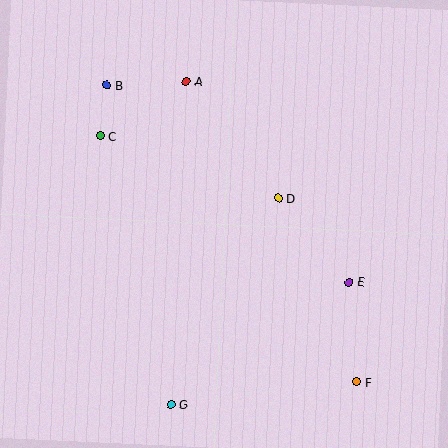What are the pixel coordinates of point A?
Point A is at (186, 81).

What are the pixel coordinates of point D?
Point D is at (278, 198).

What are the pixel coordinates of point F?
Point F is at (357, 382).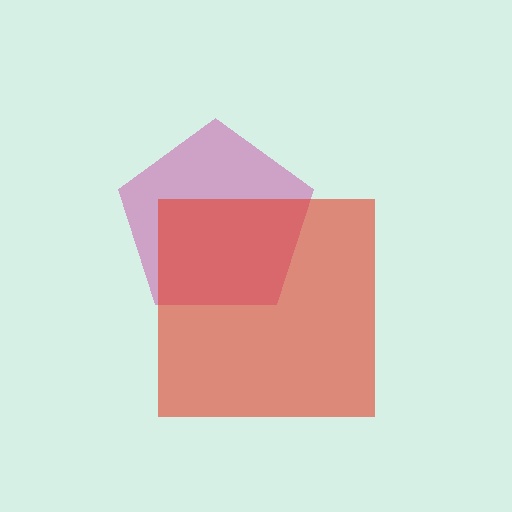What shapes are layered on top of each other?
The layered shapes are: a magenta pentagon, a red square.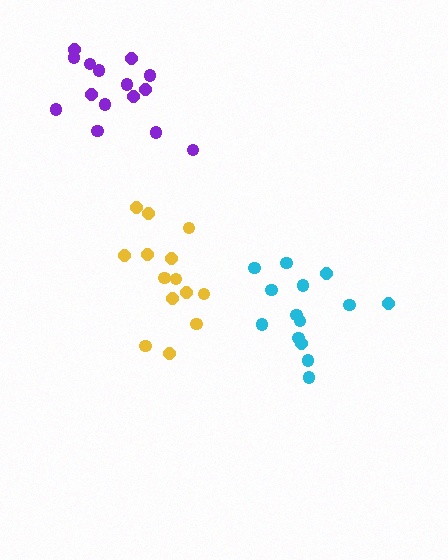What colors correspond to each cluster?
The clusters are colored: cyan, yellow, purple.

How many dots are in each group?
Group 1: 14 dots, Group 2: 14 dots, Group 3: 15 dots (43 total).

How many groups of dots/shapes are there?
There are 3 groups.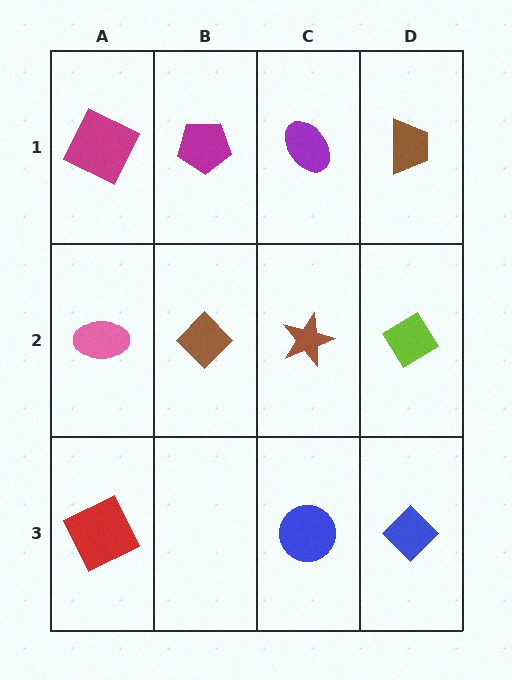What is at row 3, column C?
A blue circle.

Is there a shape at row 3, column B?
No, that cell is empty.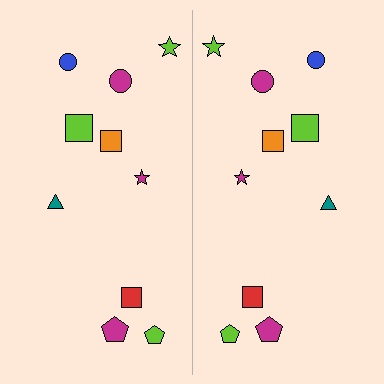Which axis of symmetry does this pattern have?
The pattern has a vertical axis of symmetry running through the center of the image.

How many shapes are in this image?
There are 20 shapes in this image.